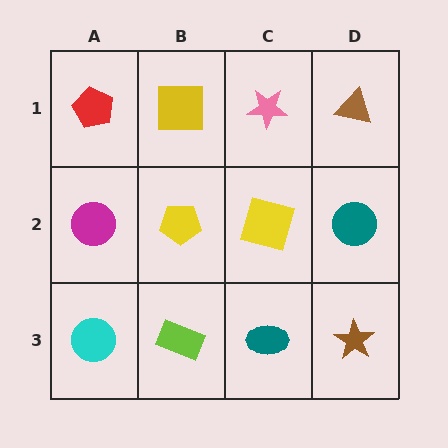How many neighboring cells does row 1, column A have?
2.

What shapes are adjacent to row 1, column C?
A yellow square (row 2, column C), a yellow square (row 1, column B), a brown triangle (row 1, column D).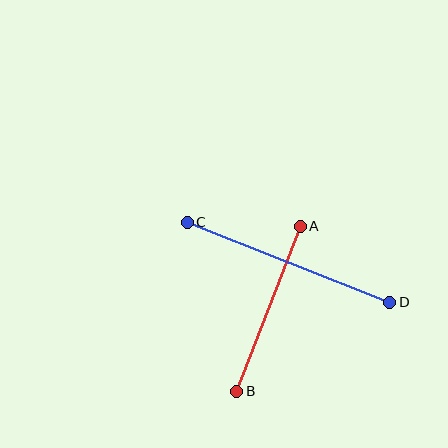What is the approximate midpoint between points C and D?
The midpoint is at approximately (288, 262) pixels.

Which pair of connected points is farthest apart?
Points C and D are farthest apart.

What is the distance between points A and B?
The distance is approximately 177 pixels.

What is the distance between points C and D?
The distance is approximately 218 pixels.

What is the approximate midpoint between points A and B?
The midpoint is at approximately (269, 309) pixels.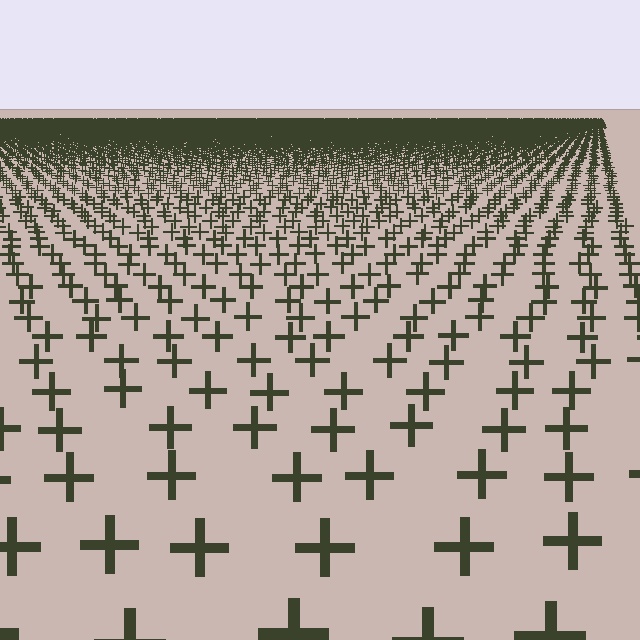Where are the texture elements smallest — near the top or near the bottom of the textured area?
Near the top.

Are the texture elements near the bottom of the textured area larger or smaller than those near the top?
Larger. Near the bottom, elements are closer to the viewer and appear at a bigger on-screen size.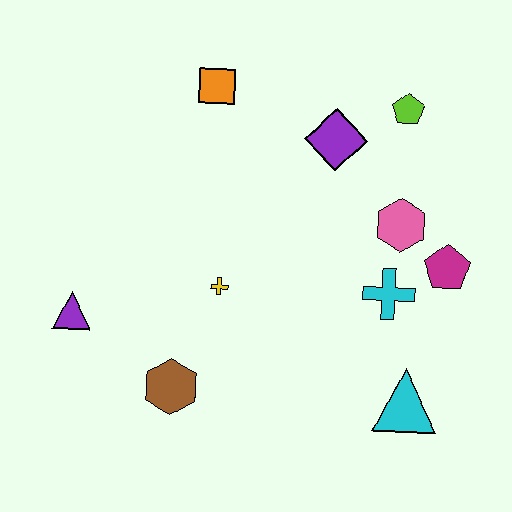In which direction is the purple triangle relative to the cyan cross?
The purple triangle is to the left of the cyan cross.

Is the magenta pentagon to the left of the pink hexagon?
No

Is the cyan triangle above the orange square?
No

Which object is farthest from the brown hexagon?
The lime pentagon is farthest from the brown hexagon.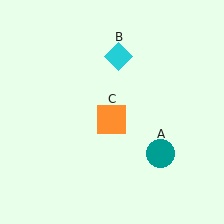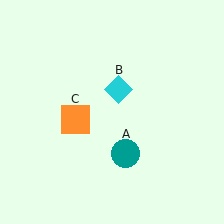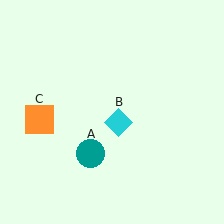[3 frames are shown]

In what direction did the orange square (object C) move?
The orange square (object C) moved left.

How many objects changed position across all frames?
3 objects changed position: teal circle (object A), cyan diamond (object B), orange square (object C).